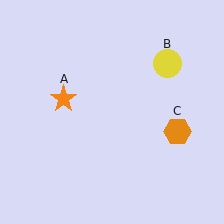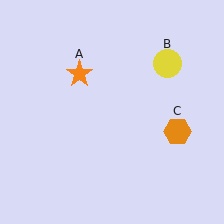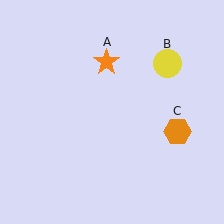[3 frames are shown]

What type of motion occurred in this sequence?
The orange star (object A) rotated clockwise around the center of the scene.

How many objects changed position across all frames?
1 object changed position: orange star (object A).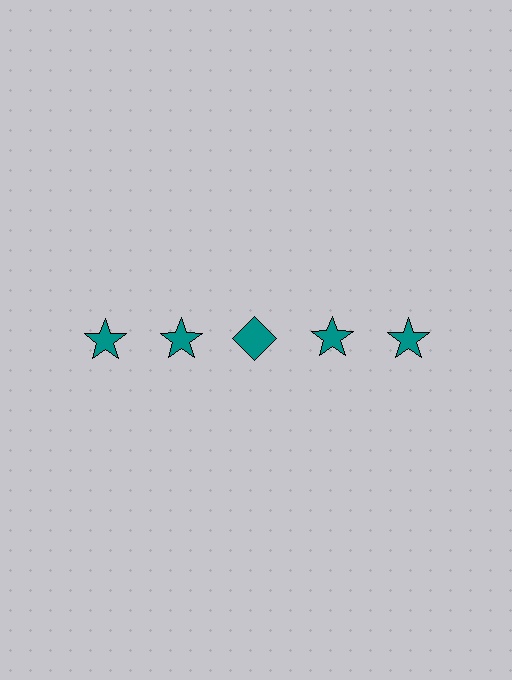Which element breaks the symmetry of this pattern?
The teal diamond in the top row, center column breaks the symmetry. All other shapes are teal stars.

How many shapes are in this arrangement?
There are 5 shapes arranged in a grid pattern.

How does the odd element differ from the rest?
It has a different shape: diamond instead of star.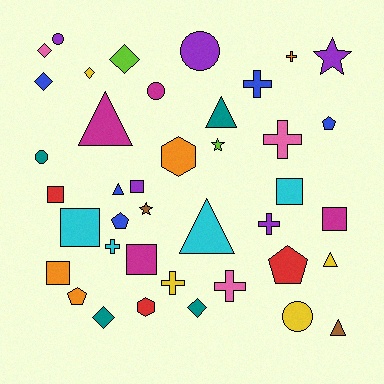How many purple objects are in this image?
There are 5 purple objects.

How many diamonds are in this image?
There are 6 diamonds.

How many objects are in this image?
There are 40 objects.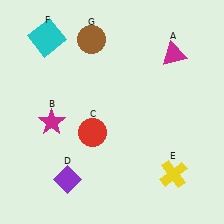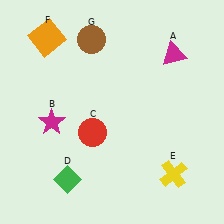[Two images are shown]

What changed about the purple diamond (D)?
In Image 1, D is purple. In Image 2, it changed to green.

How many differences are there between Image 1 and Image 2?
There are 2 differences between the two images.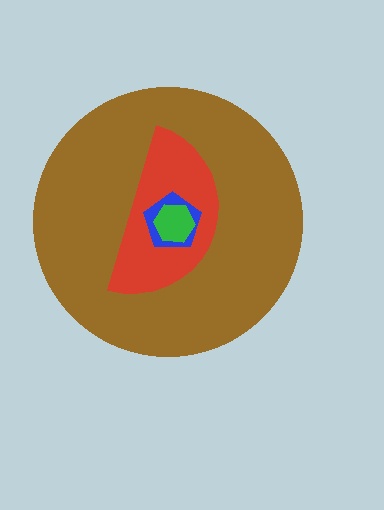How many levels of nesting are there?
4.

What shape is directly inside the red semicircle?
The blue pentagon.